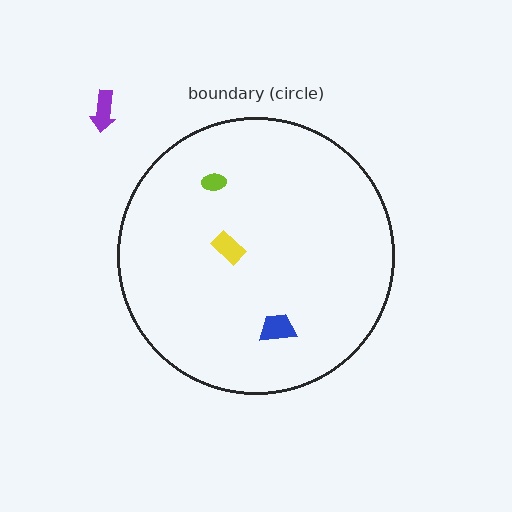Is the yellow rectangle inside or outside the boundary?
Inside.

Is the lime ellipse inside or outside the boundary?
Inside.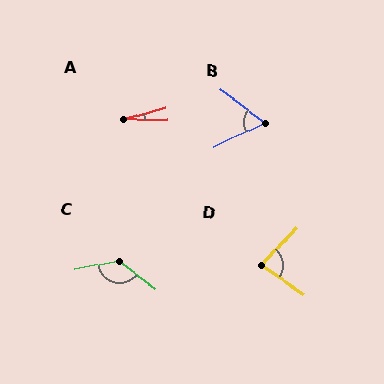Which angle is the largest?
C, at approximately 132 degrees.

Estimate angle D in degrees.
Approximately 82 degrees.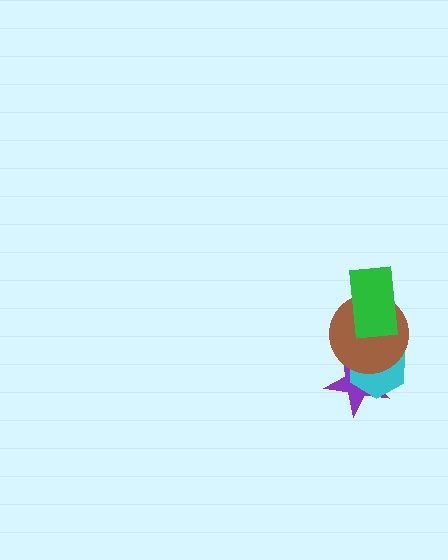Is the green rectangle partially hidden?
No, no other shape covers it.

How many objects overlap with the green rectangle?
1 object overlaps with the green rectangle.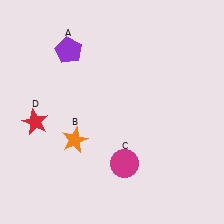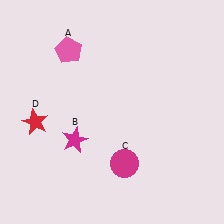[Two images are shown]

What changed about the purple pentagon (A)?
In Image 1, A is purple. In Image 2, it changed to pink.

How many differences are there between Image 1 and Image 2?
There are 2 differences between the two images.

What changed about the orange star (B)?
In Image 1, B is orange. In Image 2, it changed to magenta.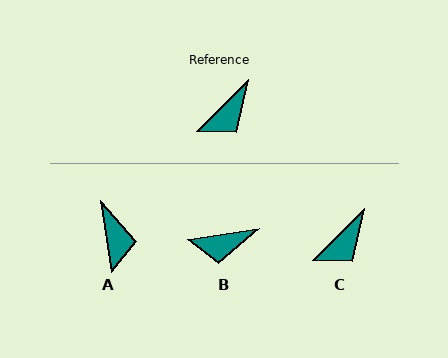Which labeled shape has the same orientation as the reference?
C.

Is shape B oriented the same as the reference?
No, it is off by about 36 degrees.